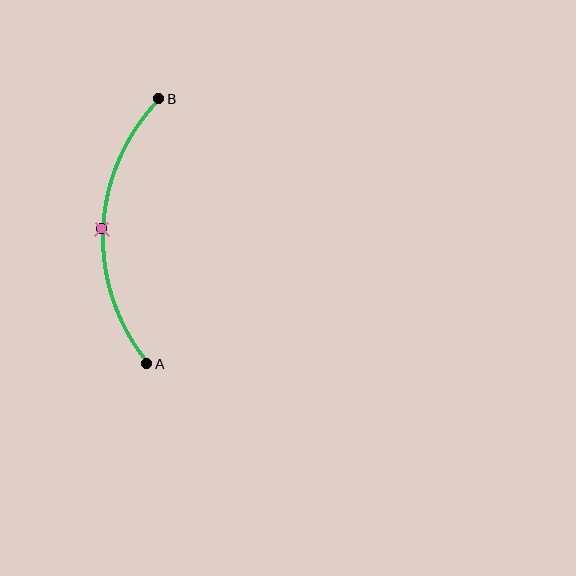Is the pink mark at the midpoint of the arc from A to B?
Yes. The pink mark lies on the arc at equal arc-length from both A and B — it is the arc midpoint.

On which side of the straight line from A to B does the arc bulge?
The arc bulges to the left of the straight line connecting A and B.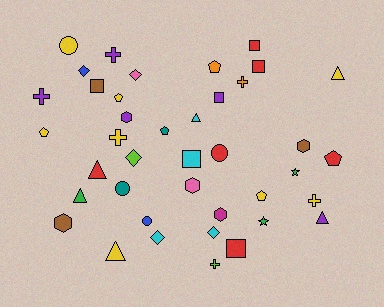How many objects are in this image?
There are 40 objects.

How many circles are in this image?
There are 4 circles.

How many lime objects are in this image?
There are 2 lime objects.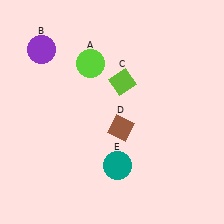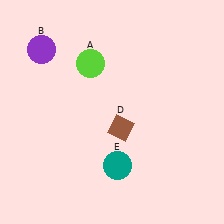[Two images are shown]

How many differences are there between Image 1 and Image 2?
There is 1 difference between the two images.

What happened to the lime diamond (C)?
The lime diamond (C) was removed in Image 2. It was in the top-right area of Image 1.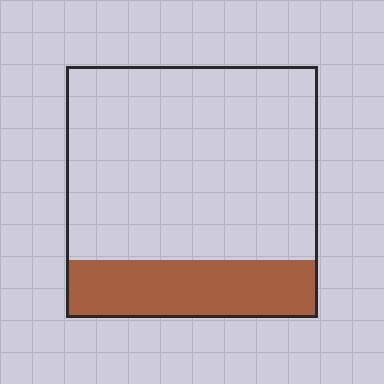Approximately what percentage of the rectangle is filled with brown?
Approximately 25%.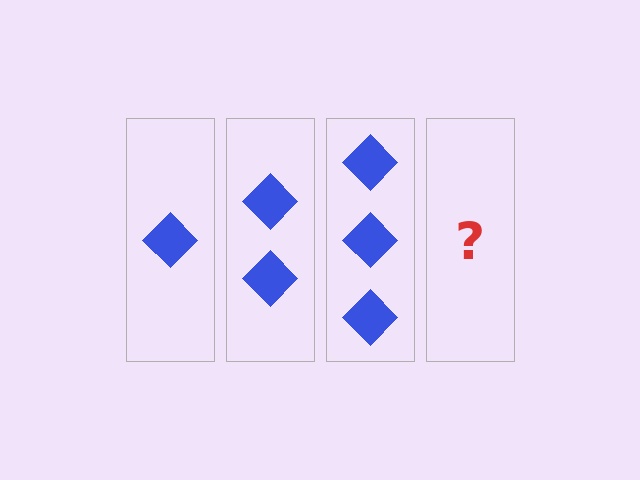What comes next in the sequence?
The next element should be 4 diamonds.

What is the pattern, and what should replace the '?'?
The pattern is that each step adds one more diamond. The '?' should be 4 diamonds.